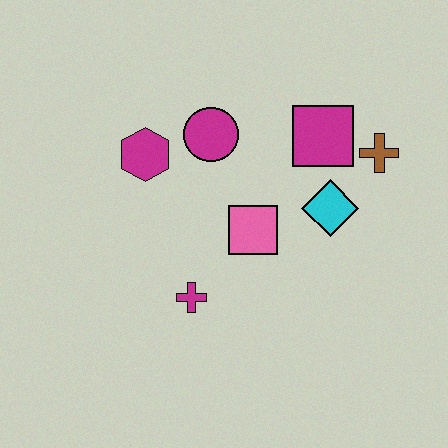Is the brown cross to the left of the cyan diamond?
No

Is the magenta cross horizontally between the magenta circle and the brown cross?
No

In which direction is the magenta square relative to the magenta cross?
The magenta square is above the magenta cross.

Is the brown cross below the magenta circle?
Yes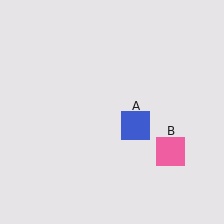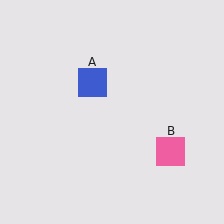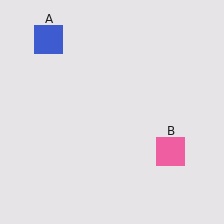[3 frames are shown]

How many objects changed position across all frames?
1 object changed position: blue square (object A).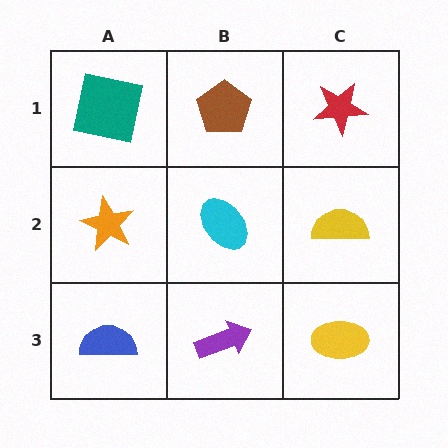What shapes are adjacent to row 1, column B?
A cyan ellipse (row 2, column B), a teal square (row 1, column A), a red star (row 1, column C).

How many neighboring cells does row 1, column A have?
2.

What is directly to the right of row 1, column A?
A brown pentagon.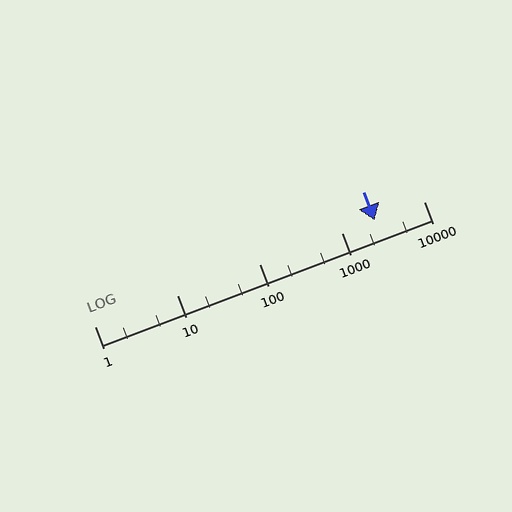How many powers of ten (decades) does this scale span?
The scale spans 4 decades, from 1 to 10000.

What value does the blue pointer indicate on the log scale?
The pointer indicates approximately 2500.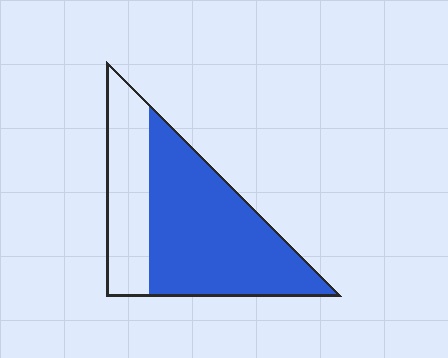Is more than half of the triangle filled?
Yes.